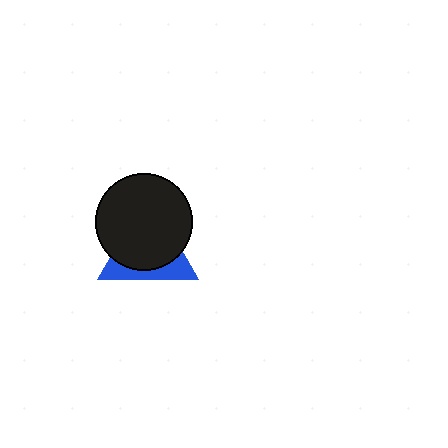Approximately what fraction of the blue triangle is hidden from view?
Roughly 69% of the blue triangle is hidden behind the black circle.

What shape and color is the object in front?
The object in front is a black circle.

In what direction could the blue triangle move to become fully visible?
The blue triangle could move down. That would shift it out from behind the black circle entirely.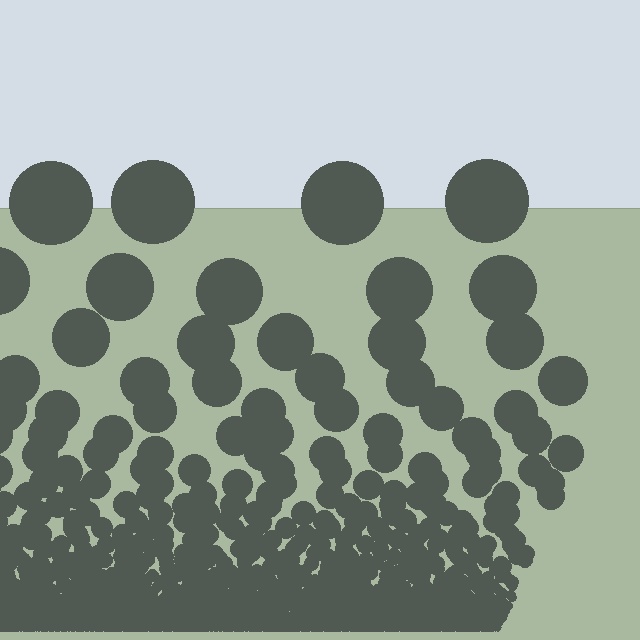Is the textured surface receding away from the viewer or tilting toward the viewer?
The surface appears to tilt toward the viewer. Texture elements get larger and sparser toward the top.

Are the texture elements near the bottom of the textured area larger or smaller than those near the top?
Smaller. The gradient is inverted — elements near the bottom are smaller and denser.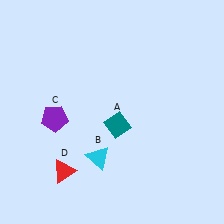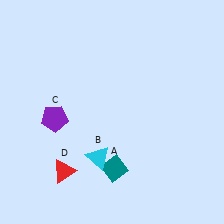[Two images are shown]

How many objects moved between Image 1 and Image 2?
1 object moved between the two images.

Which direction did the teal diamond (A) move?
The teal diamond (A) moved down.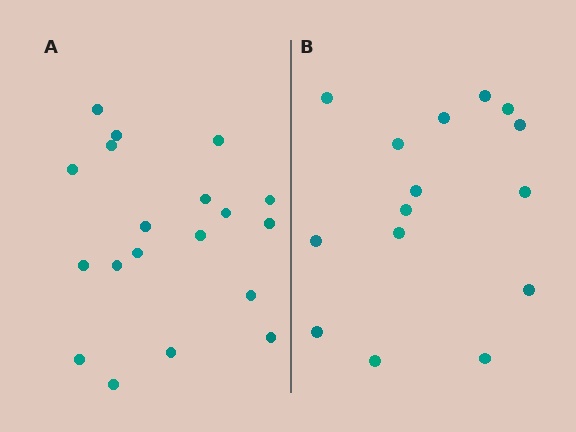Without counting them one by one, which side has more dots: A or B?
Region A (the left region) has more dots.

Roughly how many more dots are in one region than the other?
Region A has about 4 more dots than region B.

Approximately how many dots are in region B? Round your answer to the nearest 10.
About 20 dots. (The exact count is 15, which rounds to 20.)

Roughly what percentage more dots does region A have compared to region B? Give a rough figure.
About 25% more.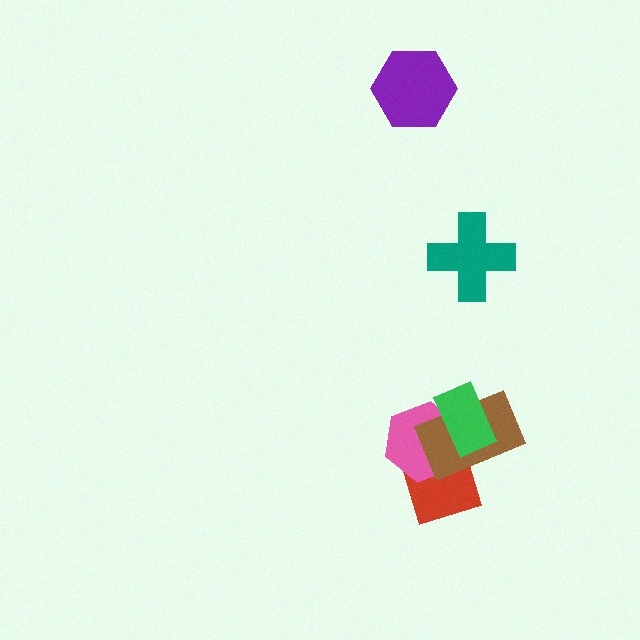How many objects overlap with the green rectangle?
3 objects overlap with the green rectangle.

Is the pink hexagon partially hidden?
Yes, it is partially covered by another shape.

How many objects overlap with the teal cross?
0 objects overlap with the teal cross.